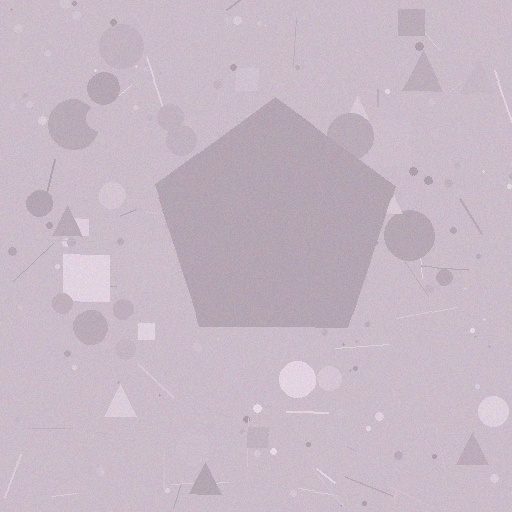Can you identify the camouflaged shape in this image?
The camouflaged shape is a pentagon.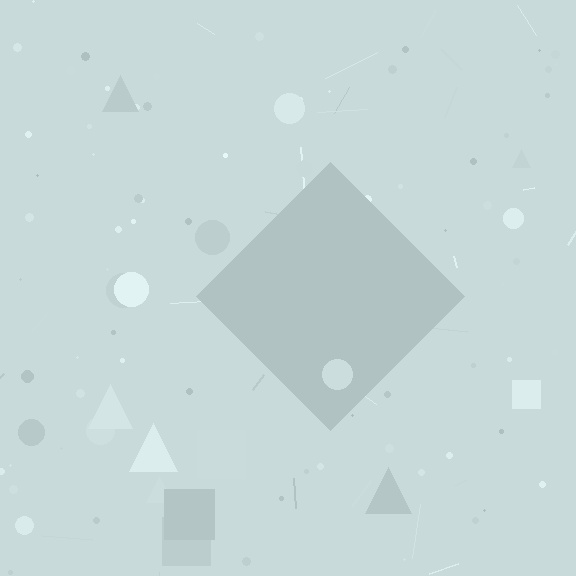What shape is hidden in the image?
A diamond is hidden in the image.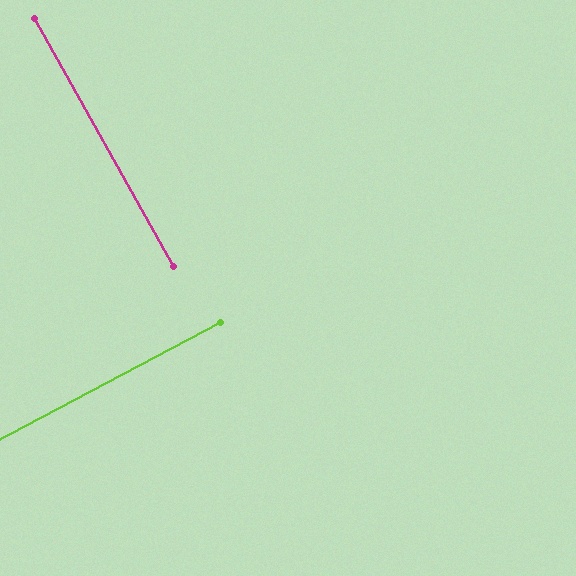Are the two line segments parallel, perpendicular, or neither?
Perpendicular — they meet at approximately 89°.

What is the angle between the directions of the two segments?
Approximately 89 degrees.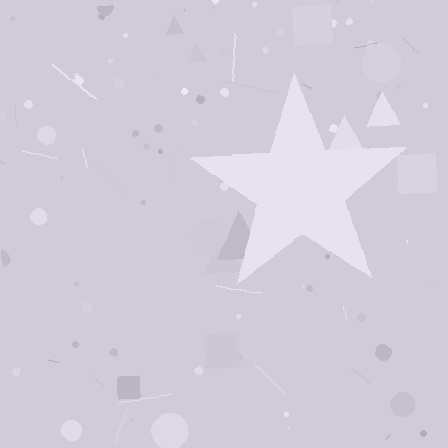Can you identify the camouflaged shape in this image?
The camouflaged shape is a star.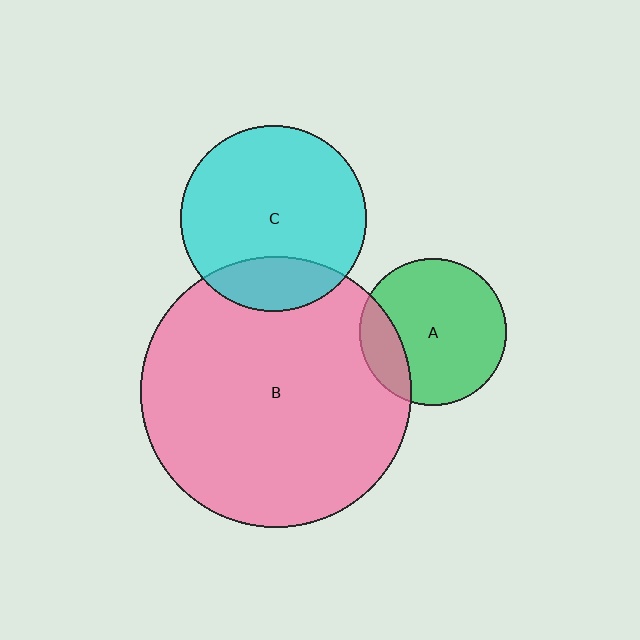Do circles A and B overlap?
Yes.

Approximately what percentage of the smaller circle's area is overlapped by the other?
Approximately 20%.